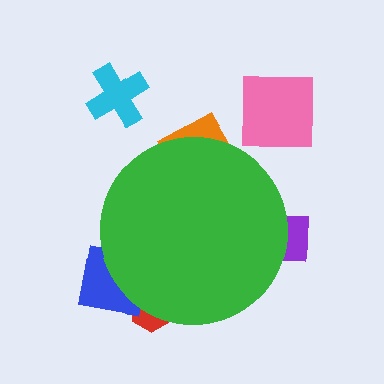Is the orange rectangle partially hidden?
Yes, the orange rectangle is partially hidden behind the green circle.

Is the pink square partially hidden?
No, the pink square is fully visible.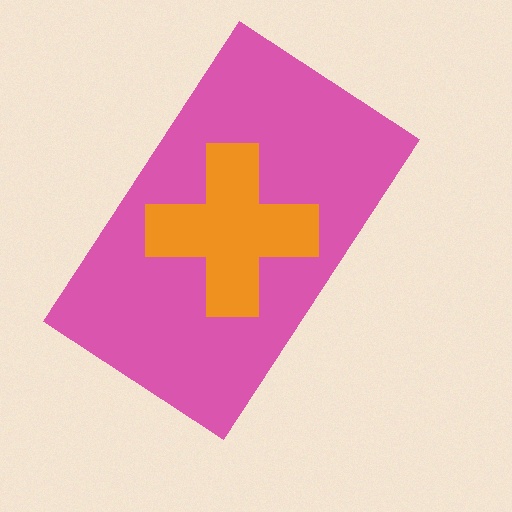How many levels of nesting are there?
2.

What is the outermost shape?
The pink rectangle.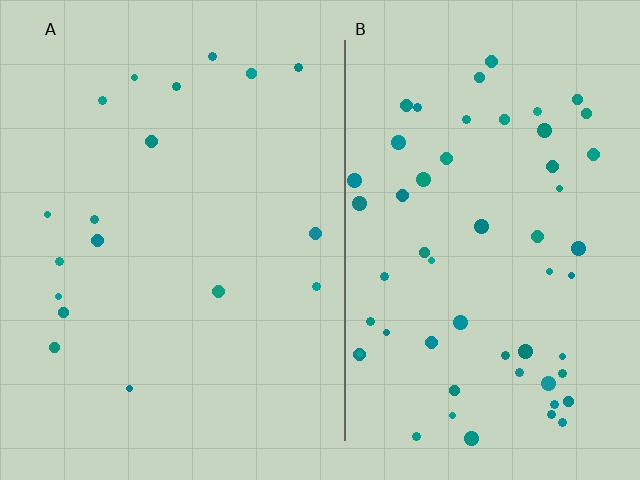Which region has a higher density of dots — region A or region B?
B (the right).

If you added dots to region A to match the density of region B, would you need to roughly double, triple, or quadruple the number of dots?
Approximately triple.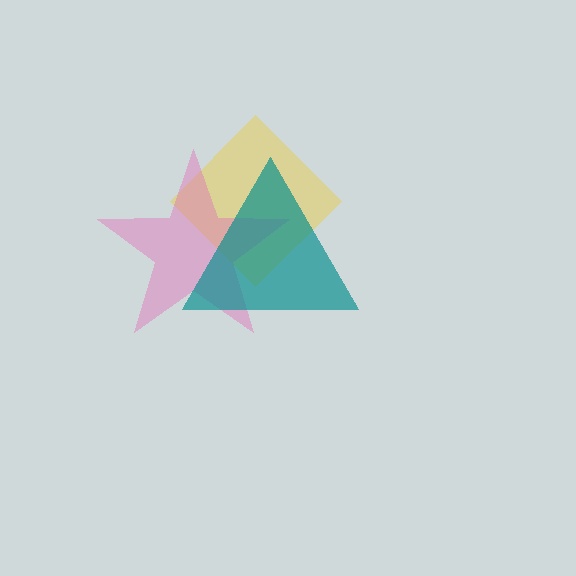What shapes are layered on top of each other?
The layered shapes are: a yellow diamond, a pink star, a teal triangle.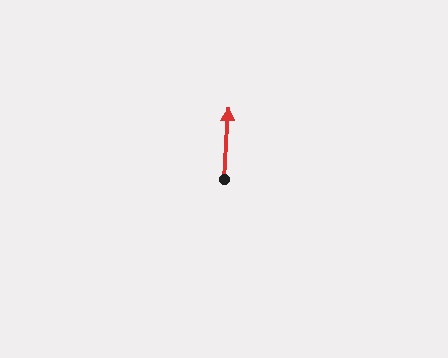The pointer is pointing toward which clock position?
Roughly 12 o'clock.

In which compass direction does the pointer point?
North.